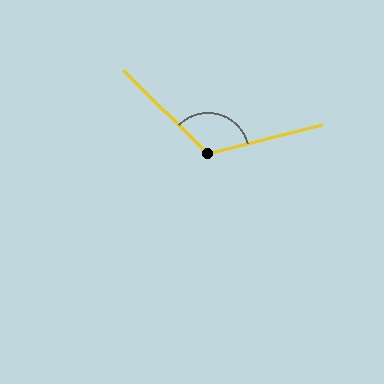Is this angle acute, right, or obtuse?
It is obtuse.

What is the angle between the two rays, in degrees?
Approximately 121 degrees.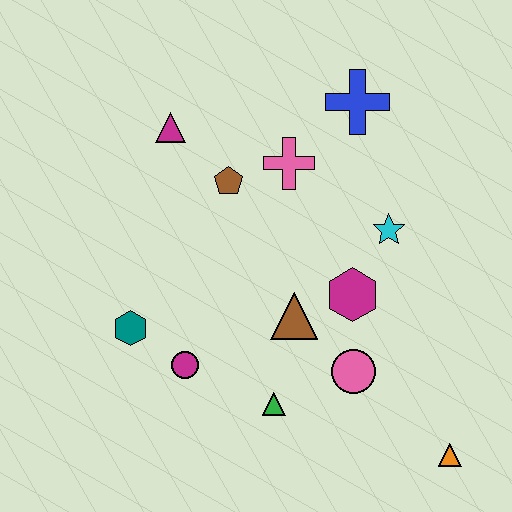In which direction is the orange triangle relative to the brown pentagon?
The orange triangle is below the brown pentagon.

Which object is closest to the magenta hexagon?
The brown triangle is closest to the magenta hexagon.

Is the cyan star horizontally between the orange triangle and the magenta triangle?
Yes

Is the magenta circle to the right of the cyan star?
No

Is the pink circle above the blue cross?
No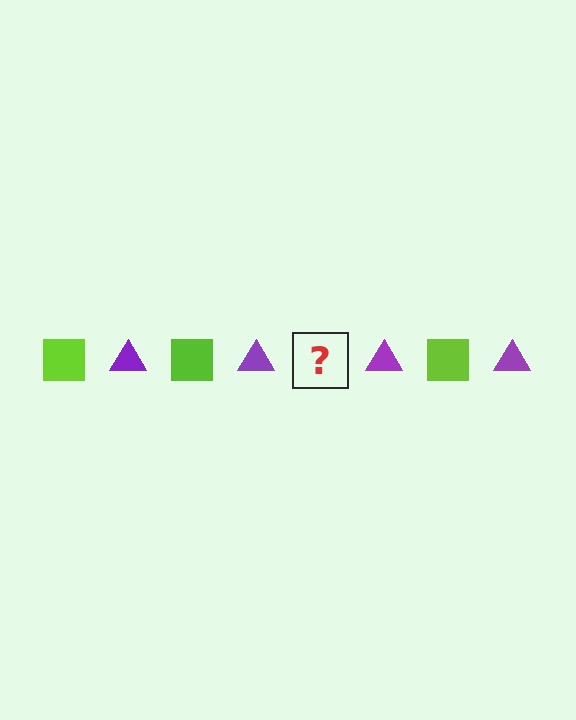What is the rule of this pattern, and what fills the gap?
The rule is that the pattern alternates between lime square and purple triangle. The gap should be filled with a lime square.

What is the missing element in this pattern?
The missing element is a lime square.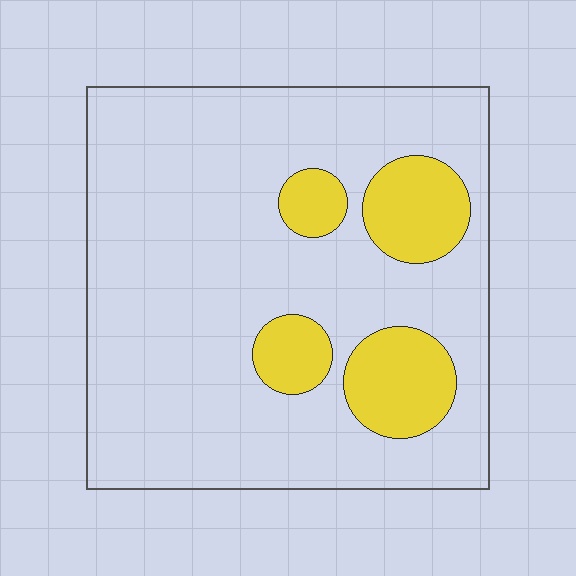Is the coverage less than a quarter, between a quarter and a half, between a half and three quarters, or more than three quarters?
Less than a quarter.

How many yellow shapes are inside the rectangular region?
4.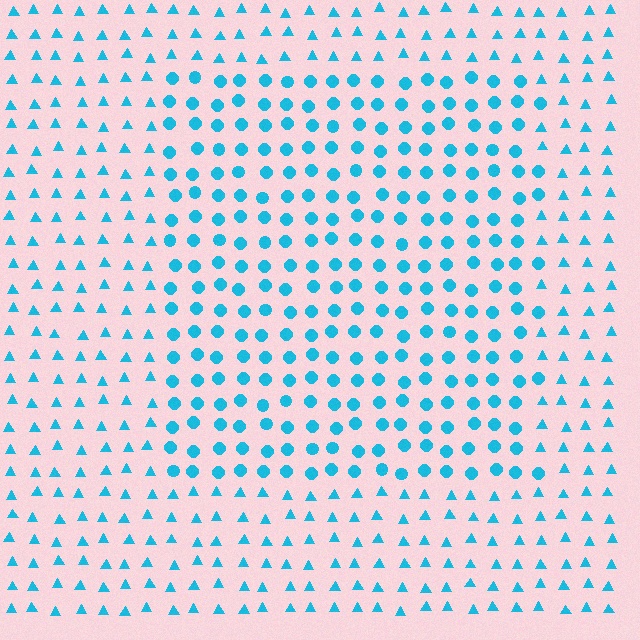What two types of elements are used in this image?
The image uses circles inside the rectangle region and triangles outside it.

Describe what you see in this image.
The image is filled with small cyan elements arranged in a uniform grid. A rectangle-shaped region contains circles, while the surrounding area contains triangles. The boundary is defined purely by the change in element shape.